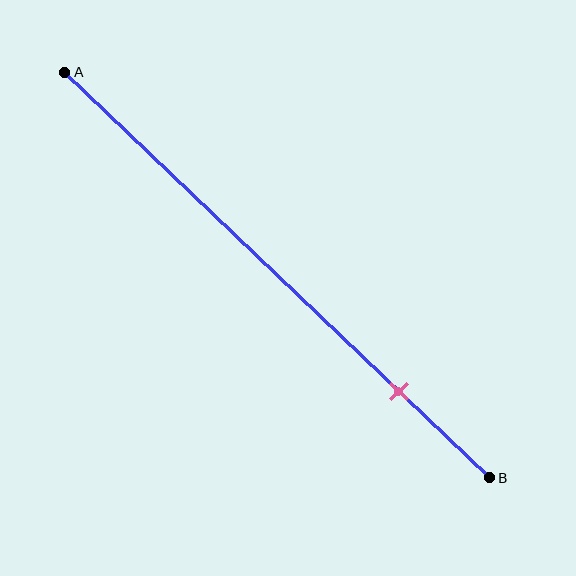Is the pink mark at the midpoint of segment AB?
No, the mark is at about 80% from A, not at the 50% midpoint.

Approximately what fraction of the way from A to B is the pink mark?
The pink mark is approximately 80% of the way from A to B.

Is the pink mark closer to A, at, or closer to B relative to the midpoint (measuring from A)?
The pink mark is closer to point B than the midpoint of segment AB.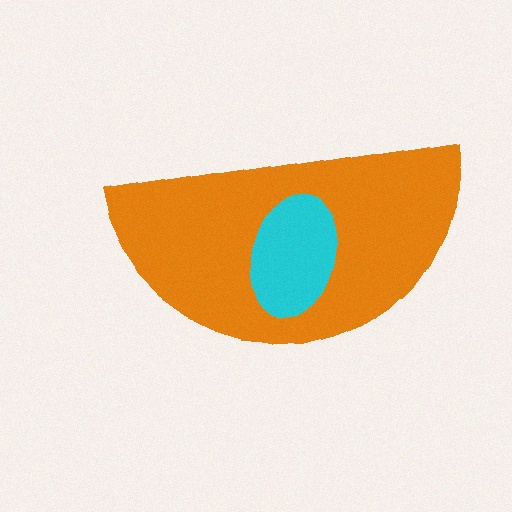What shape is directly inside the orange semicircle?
The cyan ellipse.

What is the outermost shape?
The orange semicircle.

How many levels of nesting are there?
2.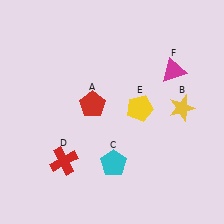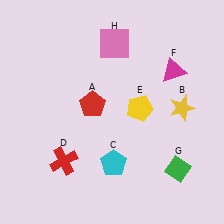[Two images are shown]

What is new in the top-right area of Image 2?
A pink square (H) was added in the top-right area of Image 2.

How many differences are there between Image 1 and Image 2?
There are 2 differences between the two images.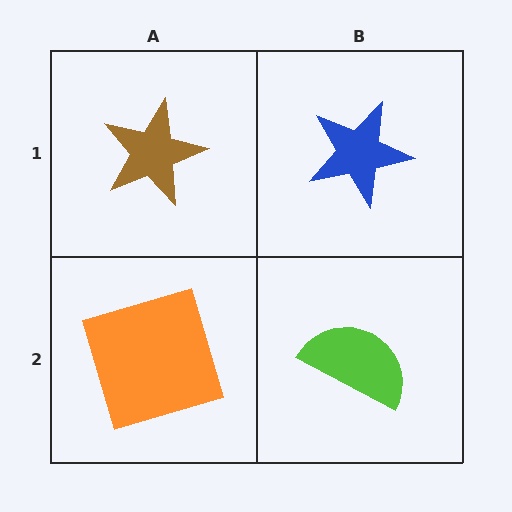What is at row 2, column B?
A lime semicircle.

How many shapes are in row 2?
2 shapes.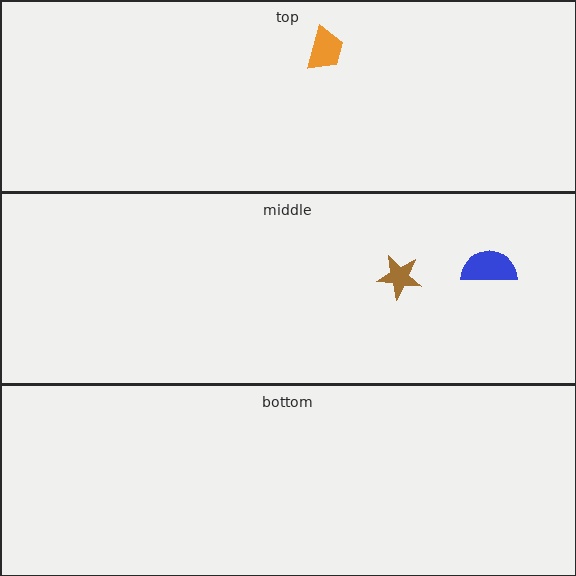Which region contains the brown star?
The middle region.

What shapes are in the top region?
The orange trapezoid.